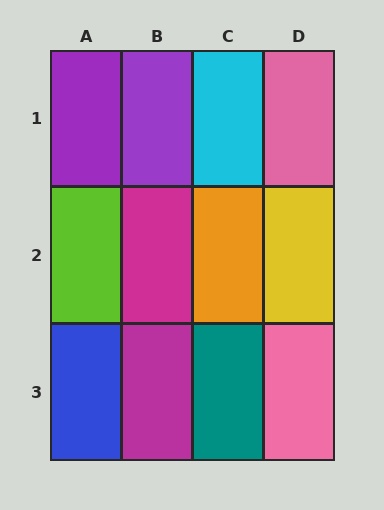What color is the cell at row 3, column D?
Pink.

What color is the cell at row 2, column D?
Yellow.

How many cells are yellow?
1 cell is yellow.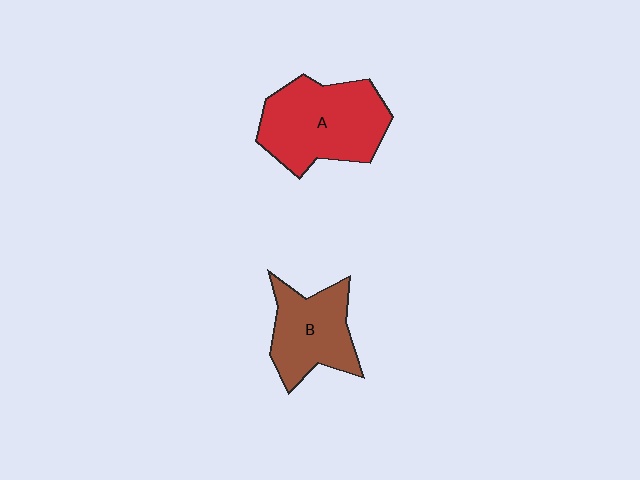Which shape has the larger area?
Shape A (red).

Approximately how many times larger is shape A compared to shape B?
Approximately 1.4 times.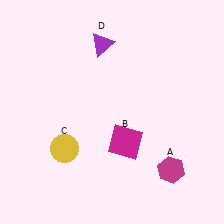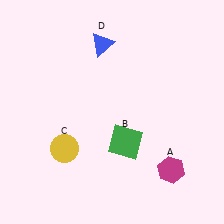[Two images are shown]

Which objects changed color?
B changed from magenta to green. D changed from purple to blue.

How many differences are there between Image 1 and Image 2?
There are 2 differences between the two images.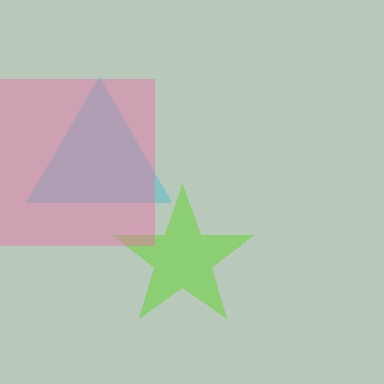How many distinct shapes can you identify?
There are 3 distinct shapes: a lime star, a cyan triangle, a pink square.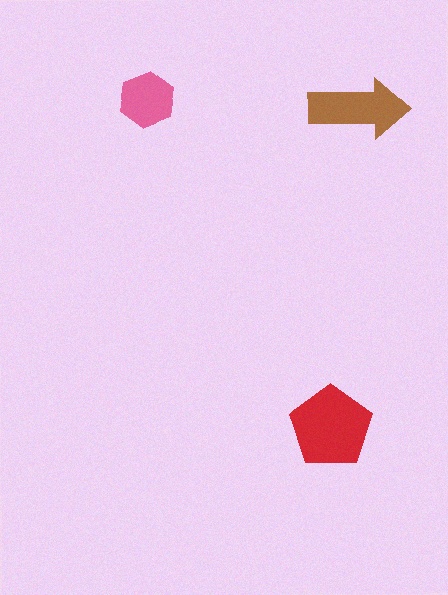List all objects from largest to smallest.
The red pentagon, the brown arrow, the pink hexagon.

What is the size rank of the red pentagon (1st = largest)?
1st.